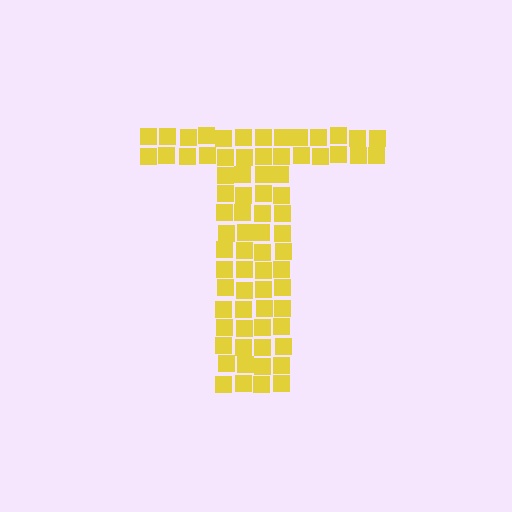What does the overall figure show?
The overall figure shows the letter T.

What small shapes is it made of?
It is made of small squares.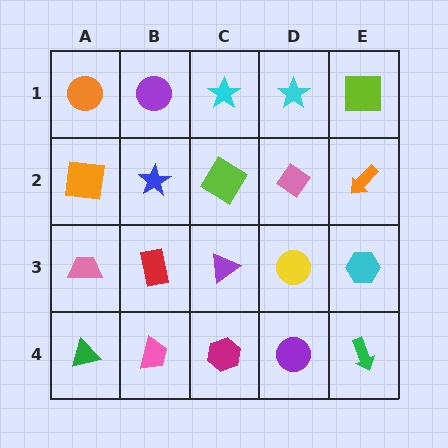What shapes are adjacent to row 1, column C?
A lime diamond (row 2, column C), a purple circle (row 1, column B), a cyan star (row 1, column D).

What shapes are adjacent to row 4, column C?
A purple triangle (row 3, column C), a pink trapezoid (row 4, column B), a purple circle (row 4, column D).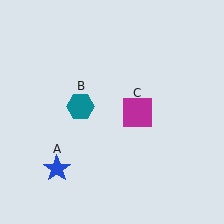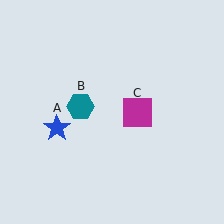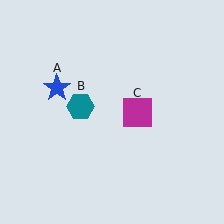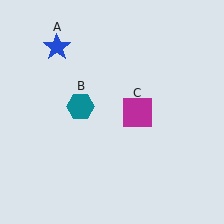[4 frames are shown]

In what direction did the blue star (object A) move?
The blue star (object A) moved up.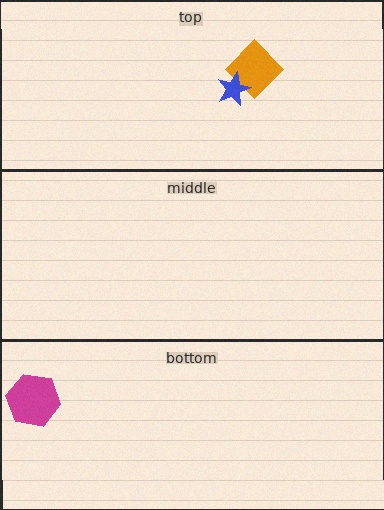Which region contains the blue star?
The top region.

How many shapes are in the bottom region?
1.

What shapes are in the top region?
The orange diamond, the blue star.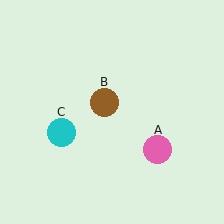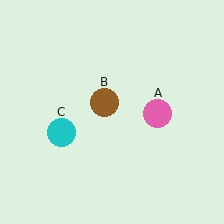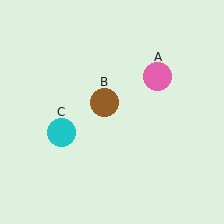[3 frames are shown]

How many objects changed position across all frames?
1 object changed position: pink circle (object A).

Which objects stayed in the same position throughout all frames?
Brown circle (object B) and cyan circle (object C) remained stationary.